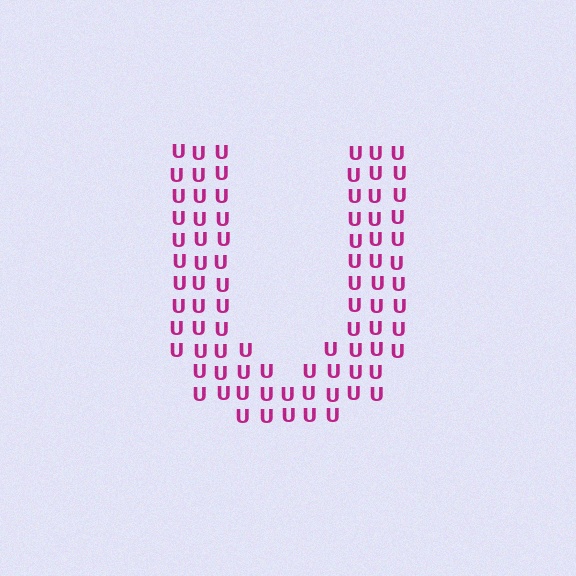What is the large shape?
The large shape is the letter U.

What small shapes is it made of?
It is made of small letter U's.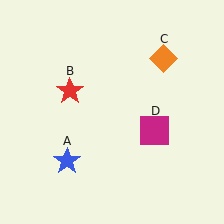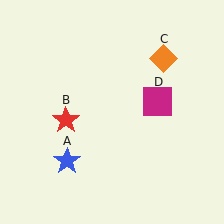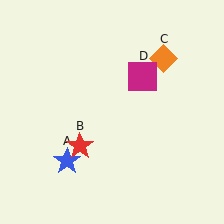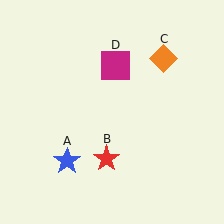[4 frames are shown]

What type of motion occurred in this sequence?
The red star (object B), magenta square (object D) rotated counterclockwise around the center of the scene.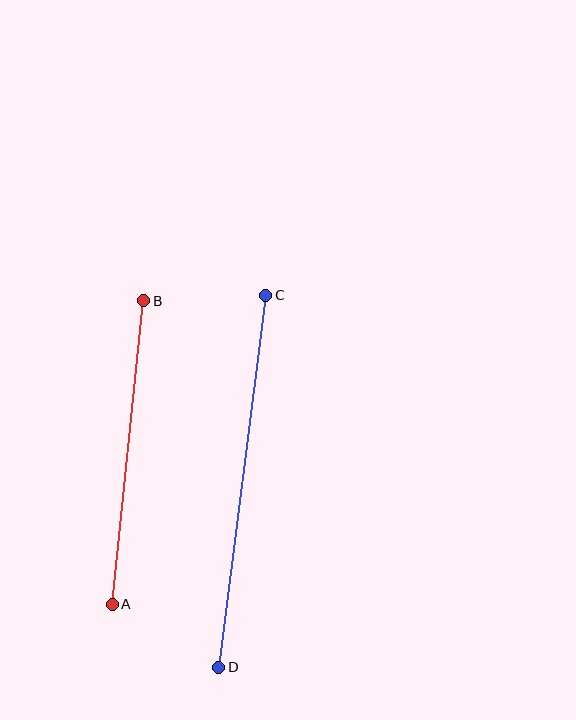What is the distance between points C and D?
The distance is approximately 375 pixels.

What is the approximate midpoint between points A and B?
The midpoint is at approximately (128, 452) pixels.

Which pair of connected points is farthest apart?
Points C and D are farthest apart.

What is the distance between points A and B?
The distance is approximately 305 pixels.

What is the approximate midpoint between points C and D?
The midpoint is at approximately (242, 481) pixels.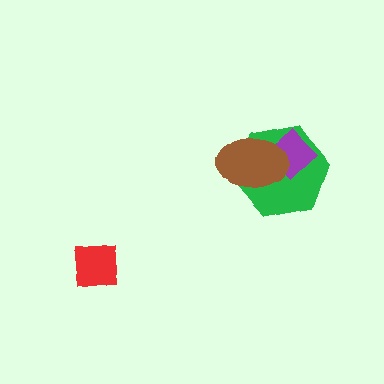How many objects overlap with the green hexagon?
2 objects overlap with the green hexagon.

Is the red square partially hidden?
No, no other shape covers it.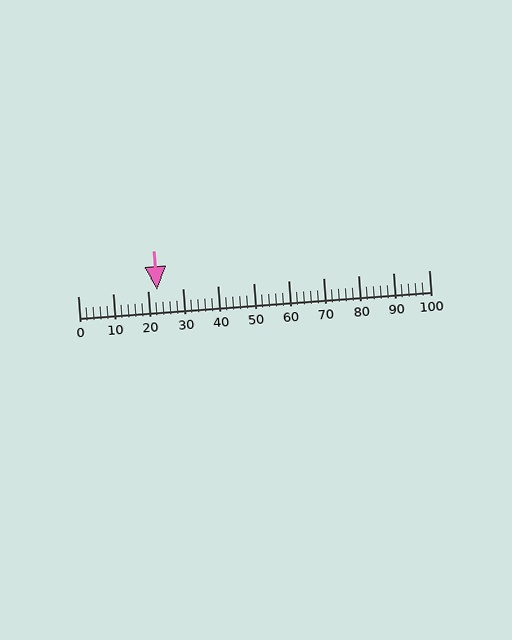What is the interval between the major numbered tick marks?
The major tick marks are spaced 10 units apart.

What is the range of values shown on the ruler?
The ruler shows values from 0 to 100.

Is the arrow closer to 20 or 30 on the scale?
The arrow is closer to 20.